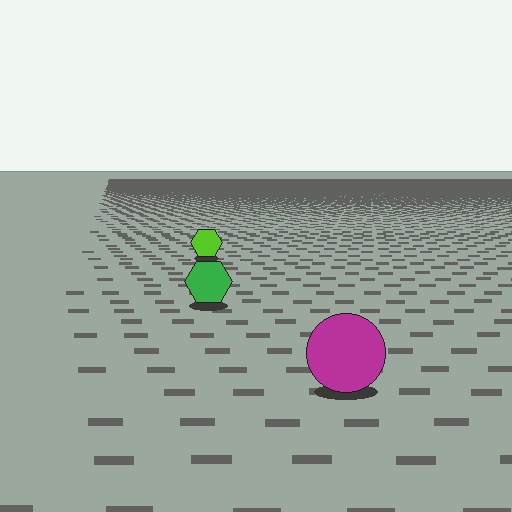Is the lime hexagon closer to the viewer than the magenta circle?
No. The magenta circle is closer — you can tell from the texture gradient: the ground texture is coarser near it.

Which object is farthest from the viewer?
The lime hexagon is farthest from the viewer. It appears smaller and the ground texture around it is denser.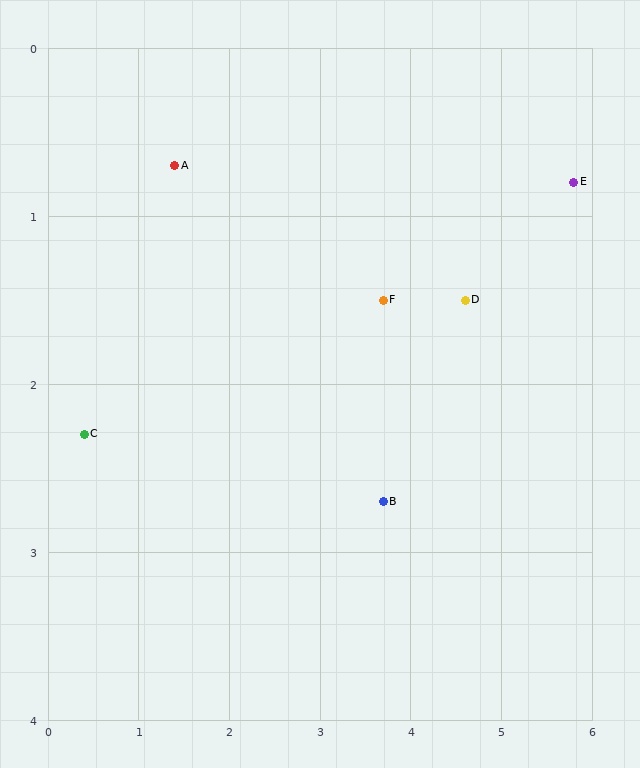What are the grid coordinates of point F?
Point F is at approximately (3.7, 1.5).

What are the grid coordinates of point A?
Point A is at approximately (1.4, 0.7).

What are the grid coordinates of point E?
Point E is at approximately (5.8, 0.8).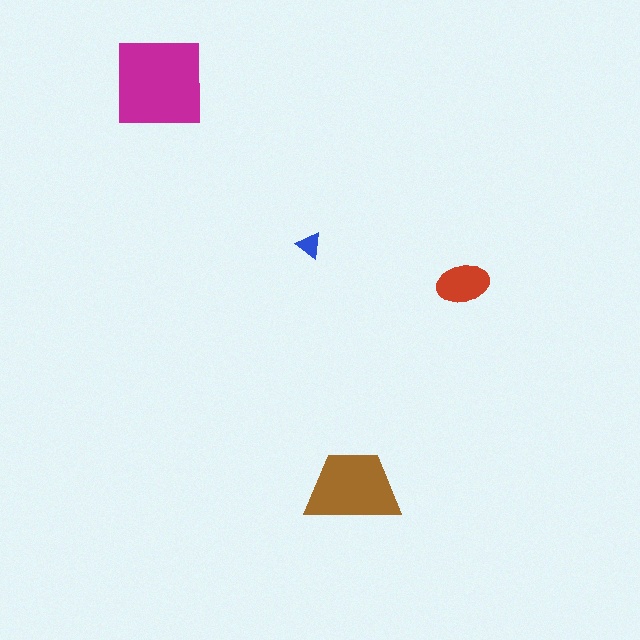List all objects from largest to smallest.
The magenta square, the brown trapezoid, the red ellipse, the blue triangle.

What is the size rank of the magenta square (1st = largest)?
1st.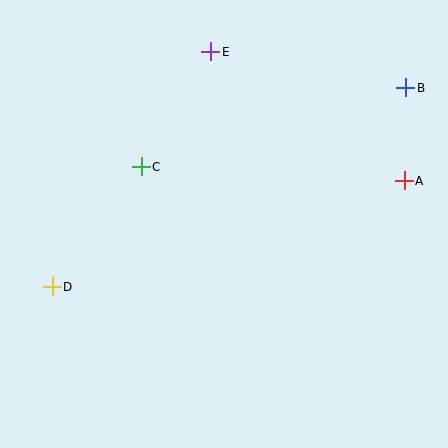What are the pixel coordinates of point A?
Point A is at (404, 181).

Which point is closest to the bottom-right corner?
Point A is closest to the bottom-right corner.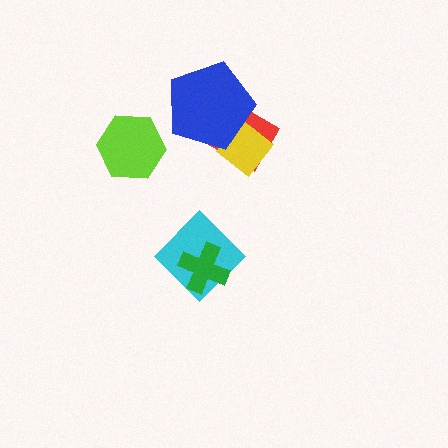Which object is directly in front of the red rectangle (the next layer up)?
The yellow diamond is directly in front of the red rectangle.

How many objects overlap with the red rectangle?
2 objects overlap with the red rectangle.